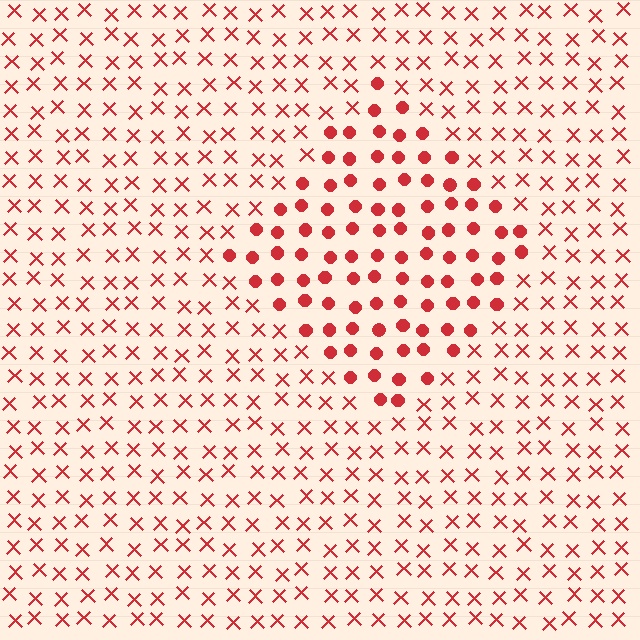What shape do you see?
I see a diamond.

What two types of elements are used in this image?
The image uses circles inside the diamond region and X marks outside it.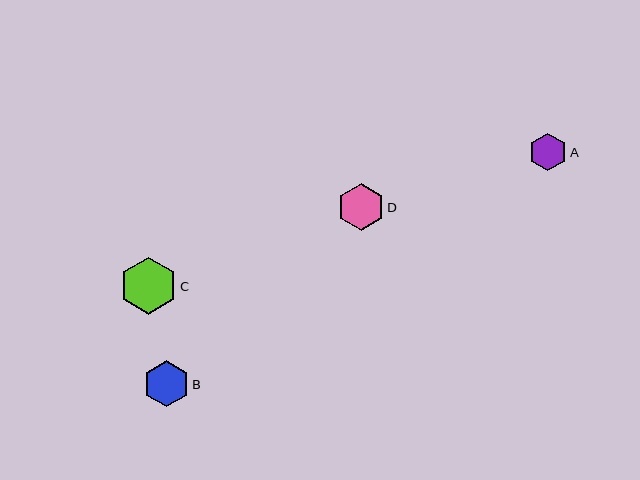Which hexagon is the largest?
Hexagon C is the largest with a size of approximately 57 pixels.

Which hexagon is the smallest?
Hexagon A is the smallest with a size of approximately 38 pixels.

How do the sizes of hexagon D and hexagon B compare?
Hexagon D and hexagon B are approximately the same size.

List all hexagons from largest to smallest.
From largest to smallest: C, D, B, A.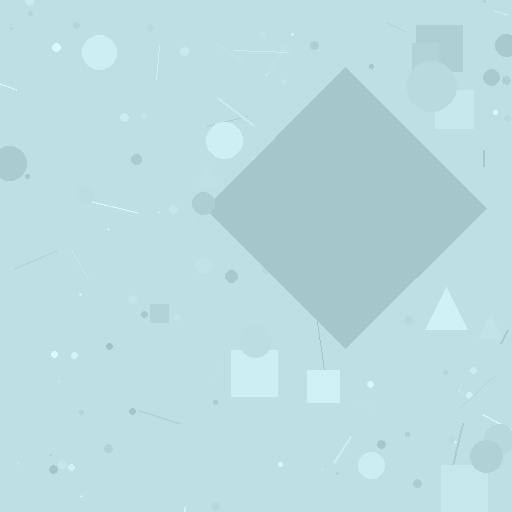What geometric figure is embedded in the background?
A diamond is embedded in the background.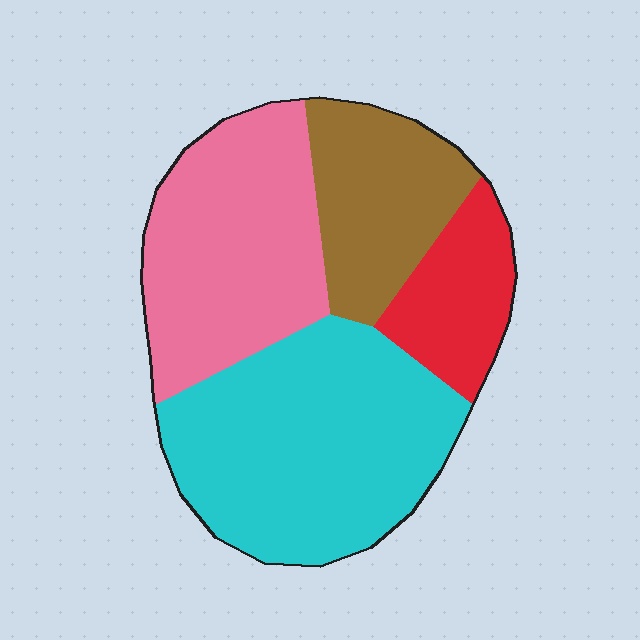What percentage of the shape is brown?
Brown takes up about one fifth (1/5) of the shape.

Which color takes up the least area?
Red, at roughly 15%.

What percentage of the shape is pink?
Pink takes up about one third (1/3) of the shape.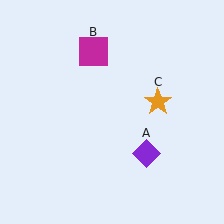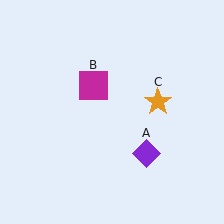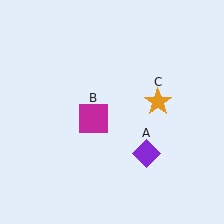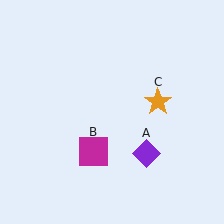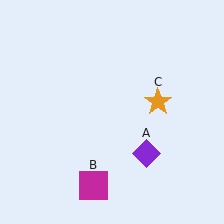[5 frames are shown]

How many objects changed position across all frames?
1 object changed position: magenta square (object B).